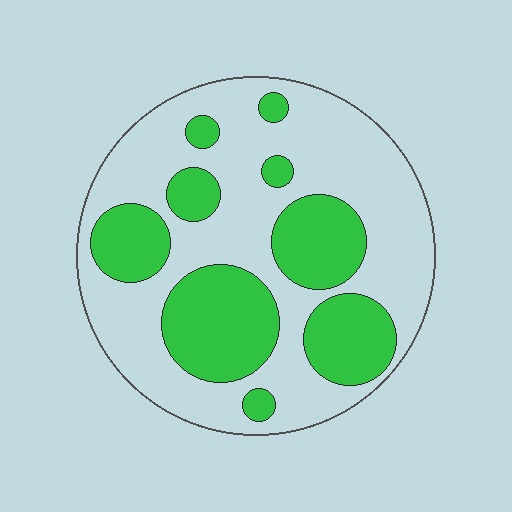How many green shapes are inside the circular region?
9.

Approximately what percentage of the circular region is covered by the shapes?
Approximately 35%.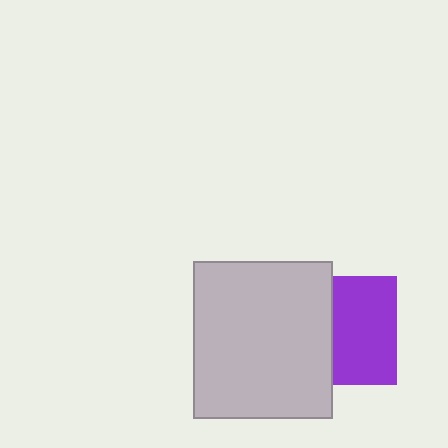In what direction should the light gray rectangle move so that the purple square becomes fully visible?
The light gray rectangle should move left. That is the shortest direction to clear the overlap and leave the purple square fully visible.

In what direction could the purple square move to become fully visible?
The purple square could move right. That would shift it out from behind the light gray rectangle entirely.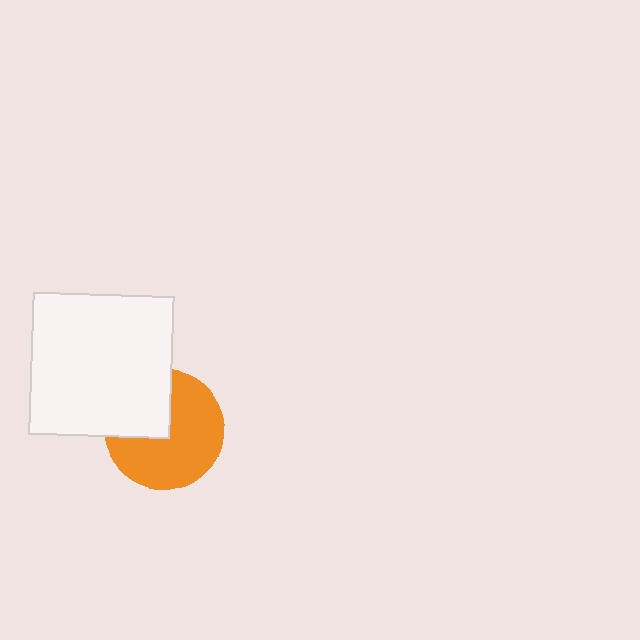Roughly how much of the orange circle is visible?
Most of it is visible (roughly 67%).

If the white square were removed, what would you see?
You would see the complete orange circle.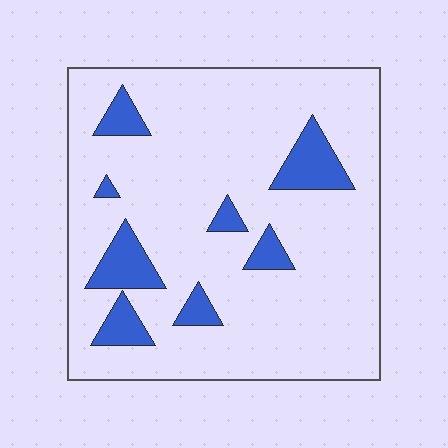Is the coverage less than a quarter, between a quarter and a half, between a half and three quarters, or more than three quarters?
Less than a quarter.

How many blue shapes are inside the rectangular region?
8.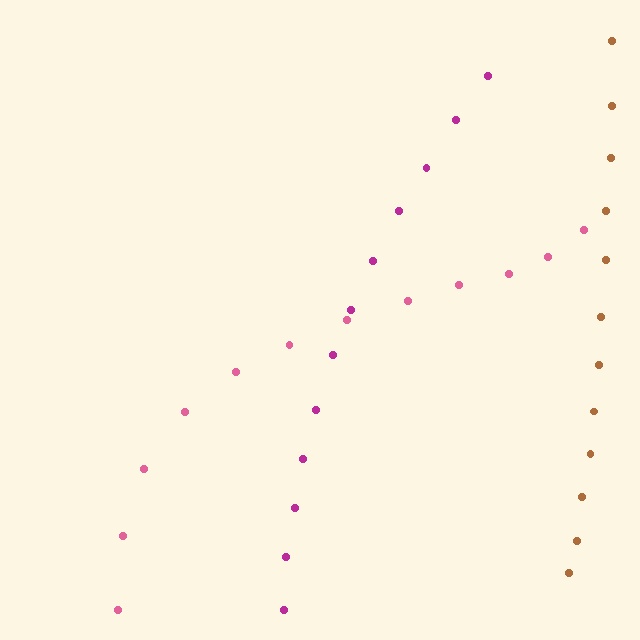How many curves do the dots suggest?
There are 3 distinct paths.